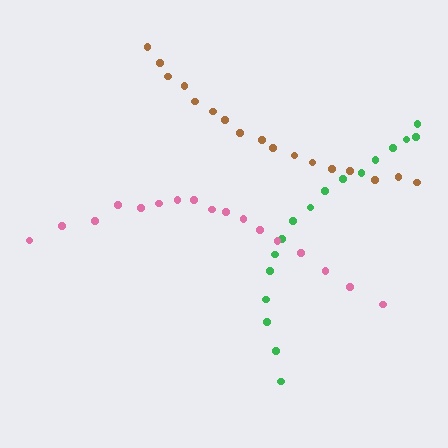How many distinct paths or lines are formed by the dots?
There are 3 distinct paths.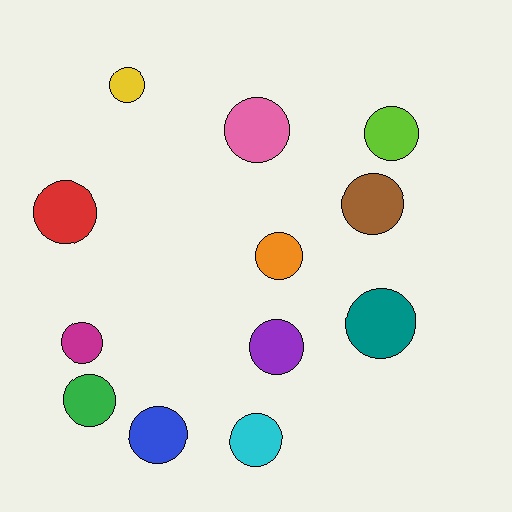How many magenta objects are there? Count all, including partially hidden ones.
There is 1 magenta object.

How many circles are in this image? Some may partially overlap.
There are 12 circles.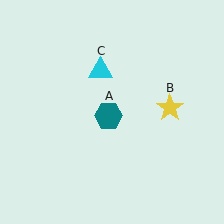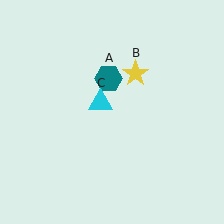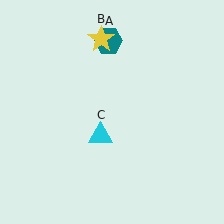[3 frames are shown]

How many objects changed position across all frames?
3 objects changed position: teal hexagon (object A), yellow star (object B), cyan triangle (object C).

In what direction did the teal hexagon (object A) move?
The teal hexagon (object A) moved up.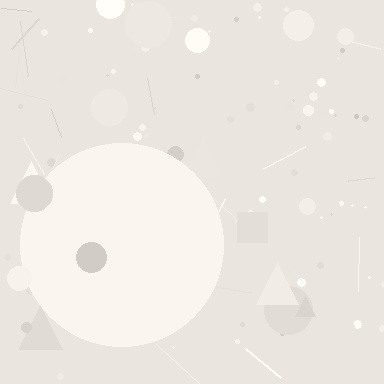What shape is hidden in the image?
A circle is hidden in the image.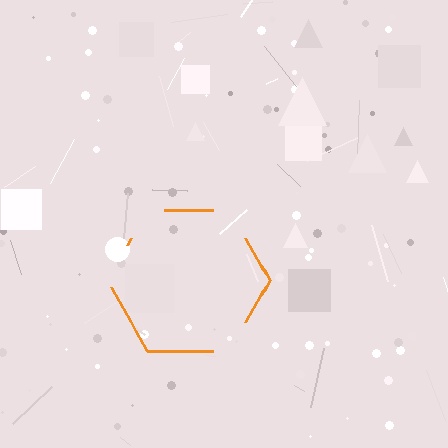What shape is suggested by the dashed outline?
The dashed outline suggests a hexagon.